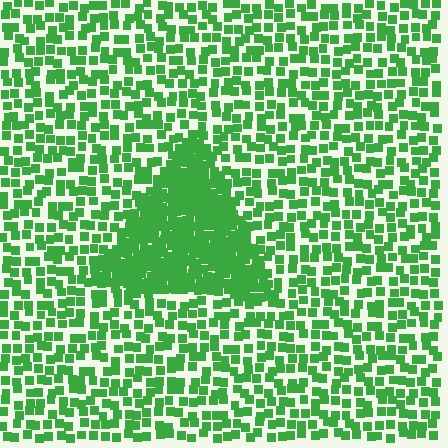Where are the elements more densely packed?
The elements are more densely packed inside the triangle boundary.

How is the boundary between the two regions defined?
The boundary is defined by a change in element density (approximately 2.5x ratio). All elements are the same color, size, and shape.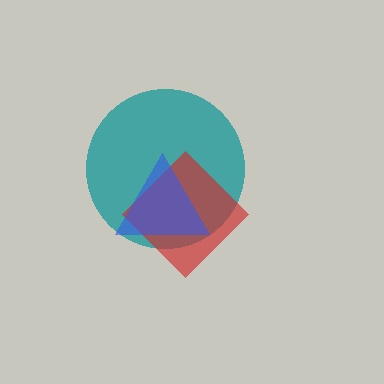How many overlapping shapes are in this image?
There are 3 overlapping shapes in the image.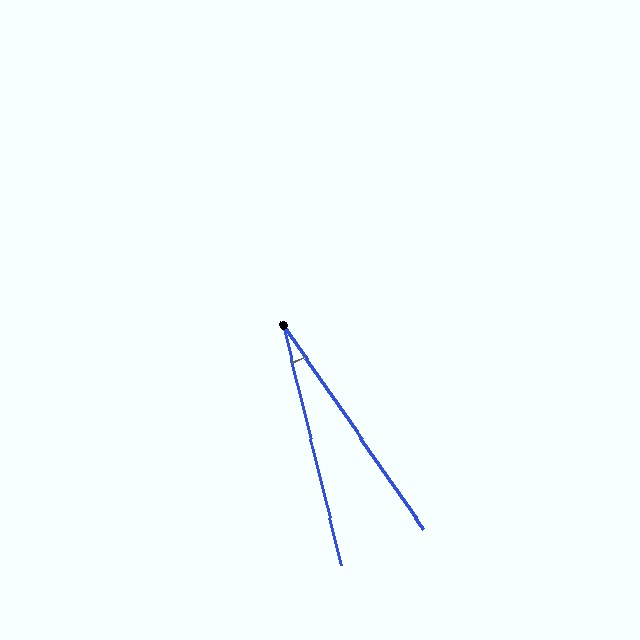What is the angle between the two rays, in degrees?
Approximately 21 degrees.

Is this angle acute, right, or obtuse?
It is acute.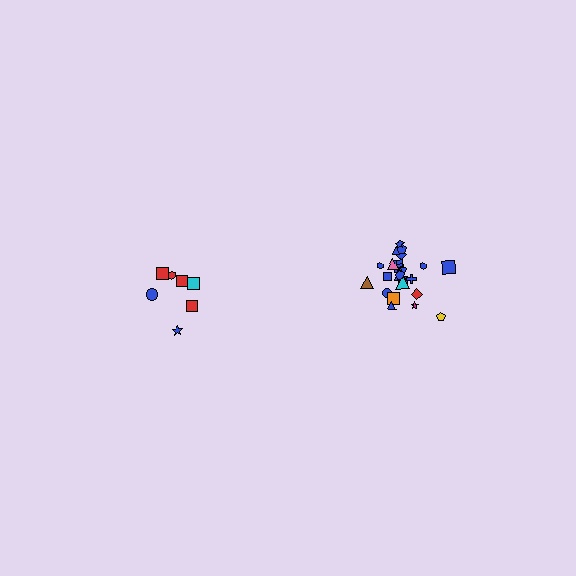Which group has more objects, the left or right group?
The right group.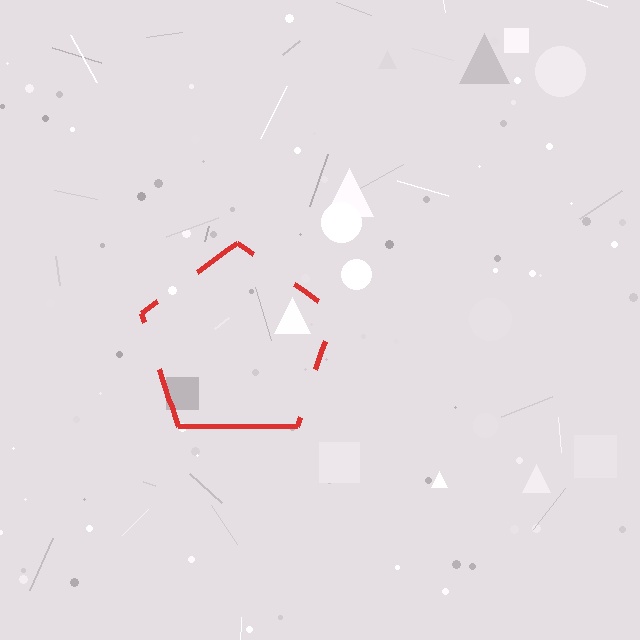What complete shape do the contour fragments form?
The contour fragments form a pentagon.